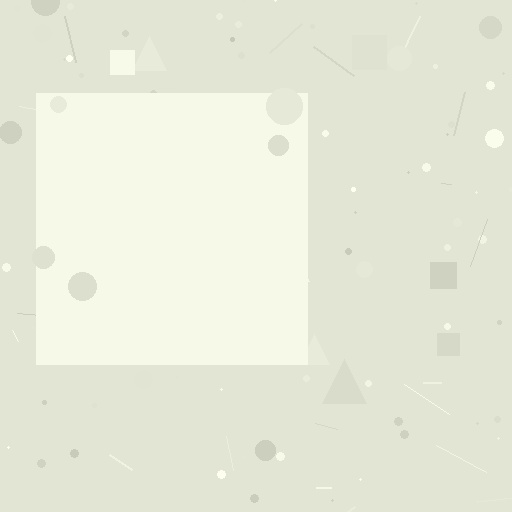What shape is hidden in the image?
A square is hidden in the image.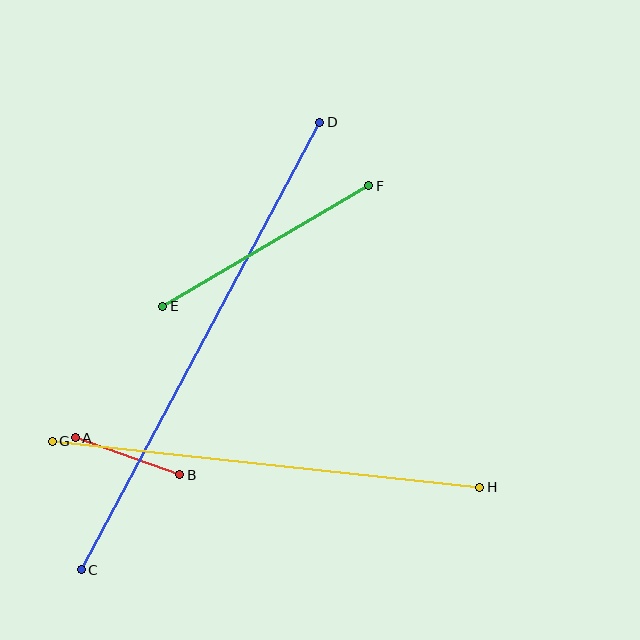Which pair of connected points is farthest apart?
Points C and D are farthest apart.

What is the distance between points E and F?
The distance is approximately 238 pixels.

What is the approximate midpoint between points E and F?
The midpoint is at approximately (266, 246) pixels.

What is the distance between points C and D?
The distance is approximately 507 pixels.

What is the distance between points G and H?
The distance is approximately 430 pixels.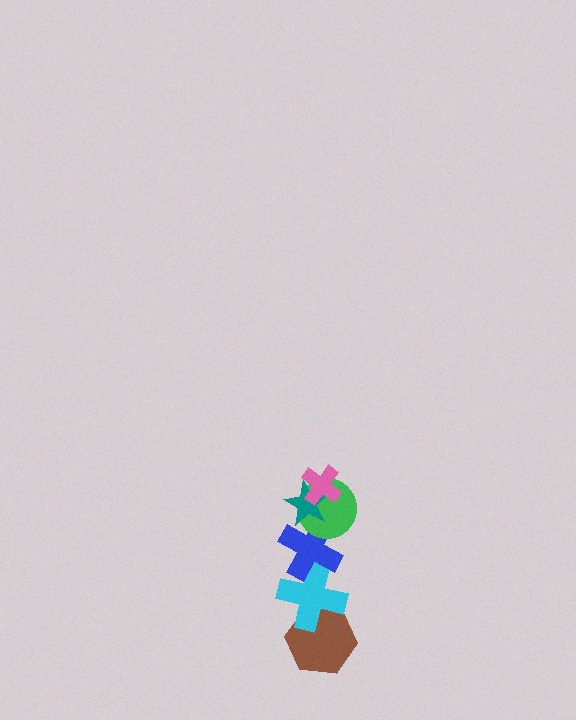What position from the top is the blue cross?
The blue cross is 4th from the top.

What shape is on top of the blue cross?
The green circle is on top of the blue cross.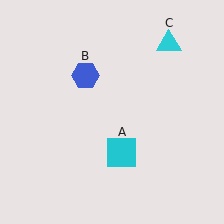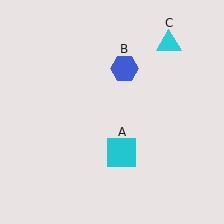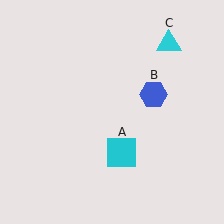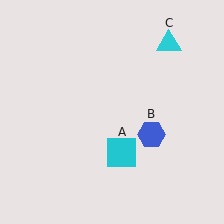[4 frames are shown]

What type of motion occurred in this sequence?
The blue hexagon (object B) rotated clockwise around the center of the scene.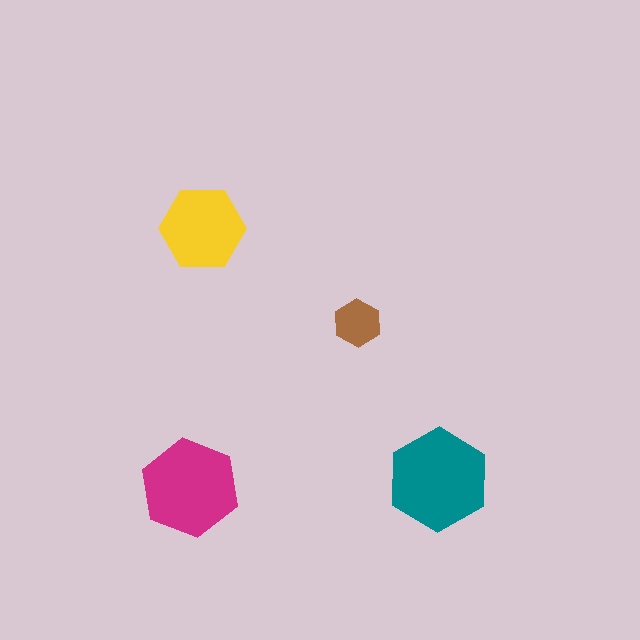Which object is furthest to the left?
The magenta hexagon is leftmost.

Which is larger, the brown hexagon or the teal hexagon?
The teal one.